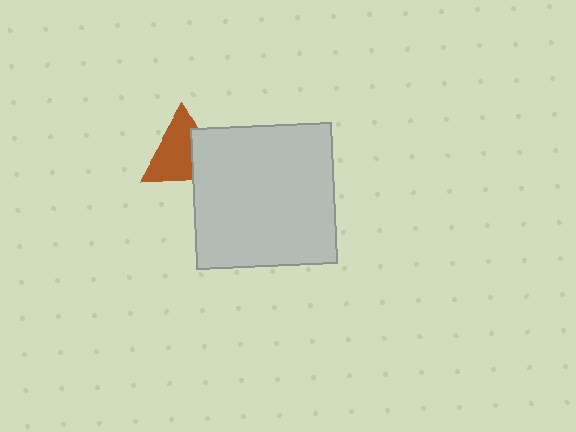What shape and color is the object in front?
The object in front is a light gray square.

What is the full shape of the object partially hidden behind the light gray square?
The partially hidden object is a brown triangle.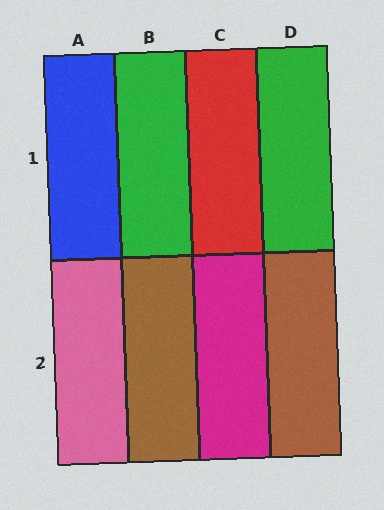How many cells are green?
2 cells are green.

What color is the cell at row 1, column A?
Blue.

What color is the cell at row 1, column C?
Red.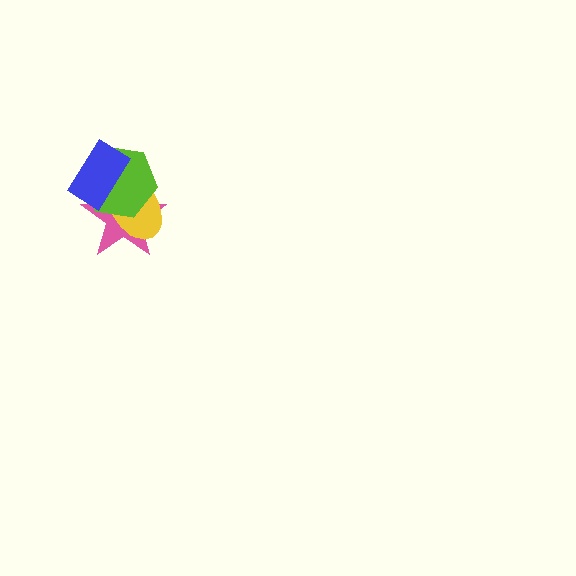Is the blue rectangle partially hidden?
No, no other shape covers it.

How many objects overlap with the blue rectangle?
3 objects overlap with the blue rectangle.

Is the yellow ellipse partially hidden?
Yes, it is partially covered by another shape.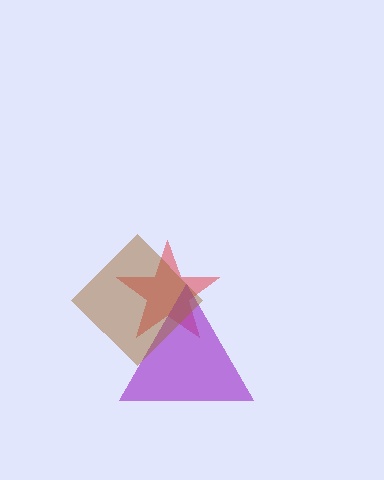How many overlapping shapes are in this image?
There are 3 overlapping shapes in the image.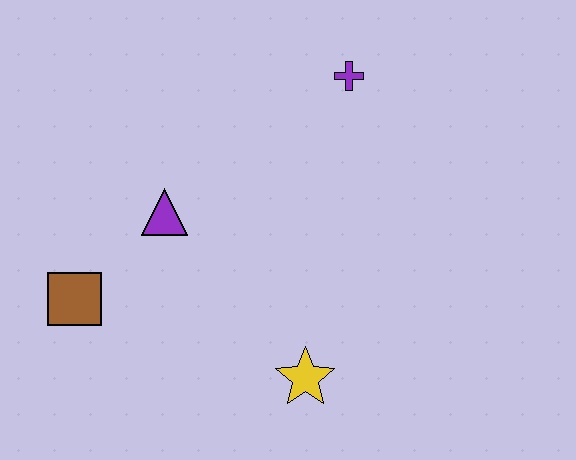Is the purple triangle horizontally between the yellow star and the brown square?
Yes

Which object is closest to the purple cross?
The purple triangle is closest to the purple cross.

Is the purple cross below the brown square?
No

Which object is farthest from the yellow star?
The purple cross is farthest from the yellow star.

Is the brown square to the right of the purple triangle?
No